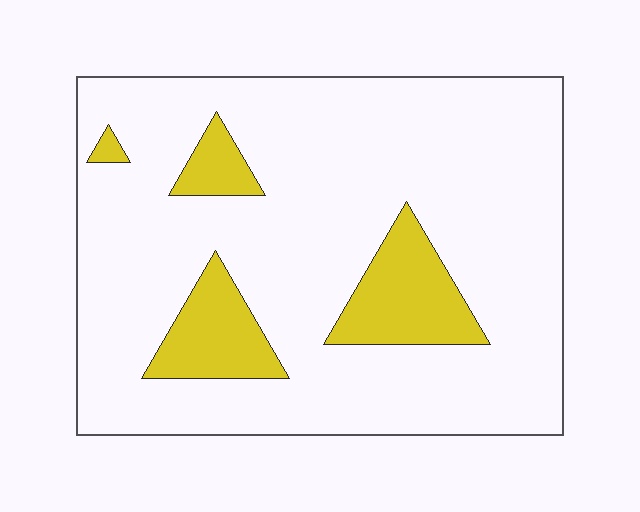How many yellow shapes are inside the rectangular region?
4.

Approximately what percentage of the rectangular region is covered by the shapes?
Approximately 15%.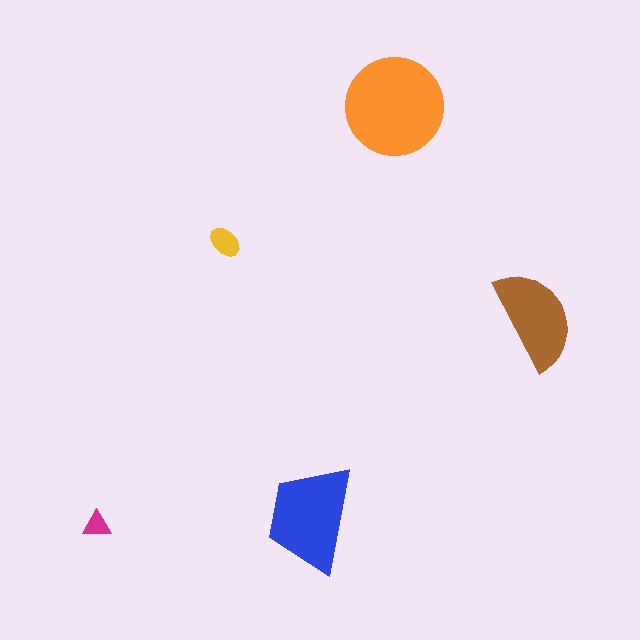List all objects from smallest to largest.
The magenta triangle, the yellow ellipse, the brown semicircle, the blue trapezoid, the orange circle.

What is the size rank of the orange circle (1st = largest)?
1st.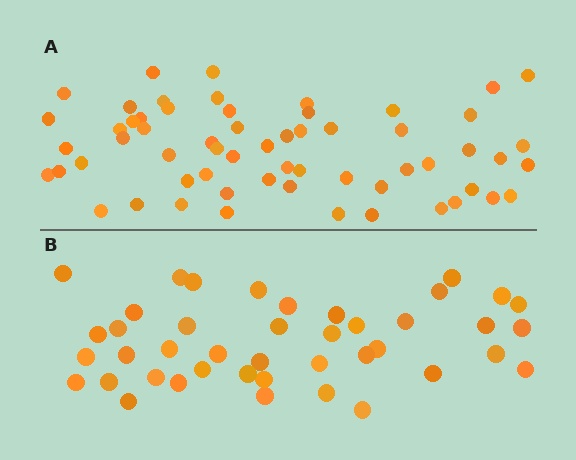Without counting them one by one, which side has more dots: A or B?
Region A (the top region) has more dots.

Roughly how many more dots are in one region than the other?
Region A has approximately 20 more dots than region B.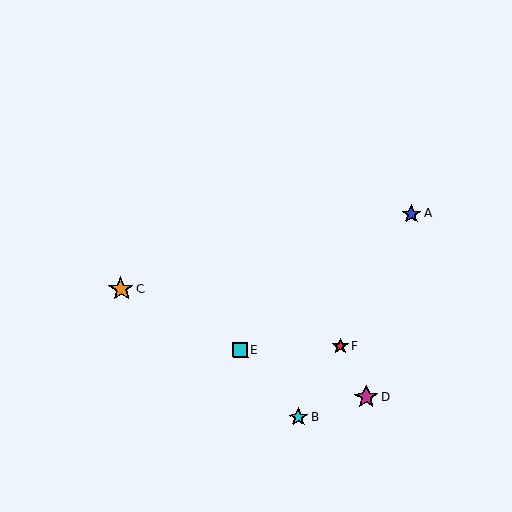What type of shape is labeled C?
Shape C is an orange star.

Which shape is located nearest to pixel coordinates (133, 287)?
The orange star (labeled C) at (121, 289) is nearest to that location.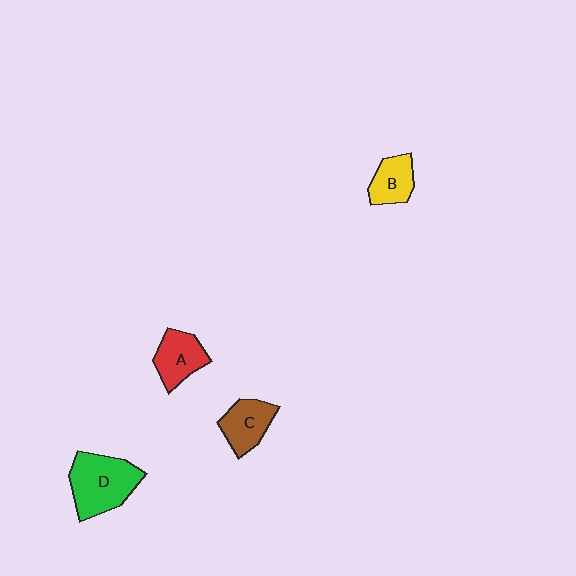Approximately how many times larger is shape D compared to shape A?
Approximately 1.6 times.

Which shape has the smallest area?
Shape B (yellow).